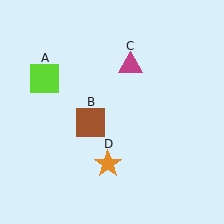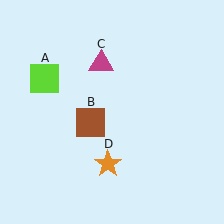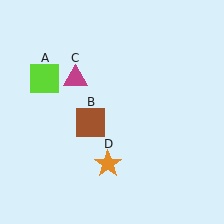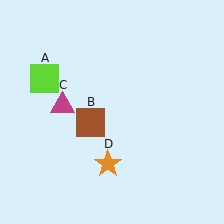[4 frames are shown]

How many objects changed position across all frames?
1 object changed position: magenta triangle (object C).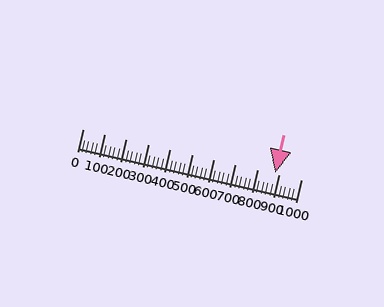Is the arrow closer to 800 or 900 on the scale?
The arrow is closer to 900.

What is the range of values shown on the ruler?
The ruler shows values from 0 to 1000.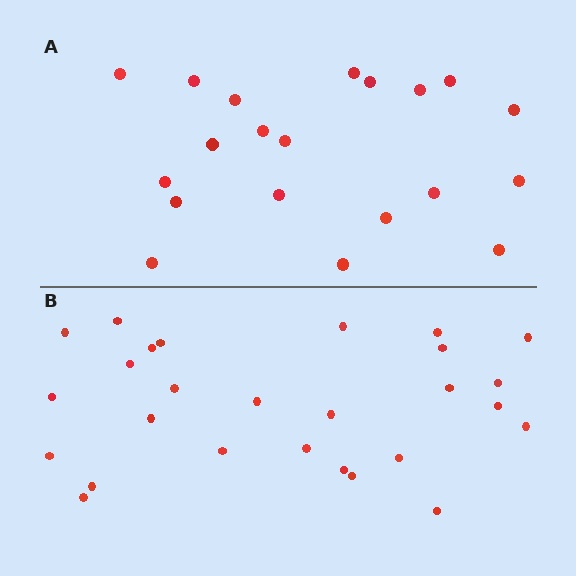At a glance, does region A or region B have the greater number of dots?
Region B (the bottom region) has more dots.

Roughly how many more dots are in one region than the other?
Region B has roughly 8 or so more dots than region A.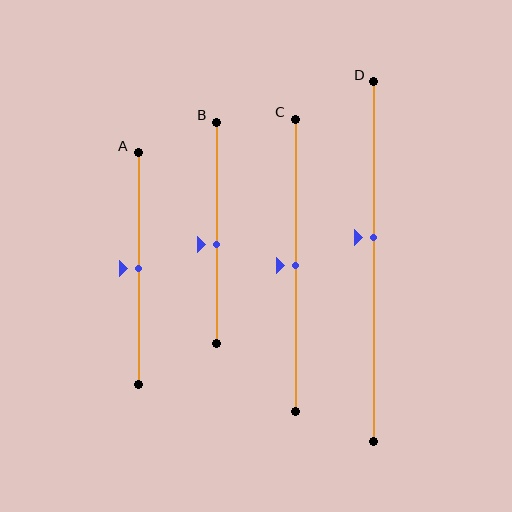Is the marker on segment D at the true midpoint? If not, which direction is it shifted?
No, the marker on segment D is shifted upward by about 7% of the segment length.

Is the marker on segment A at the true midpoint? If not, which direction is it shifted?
Yes, the marker on segment A is at the true midpoint.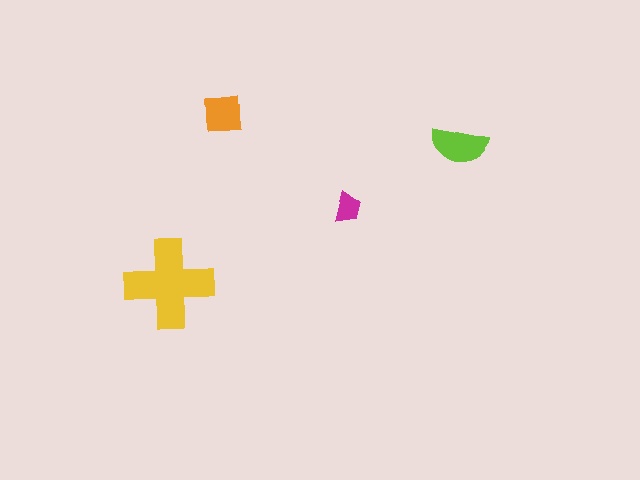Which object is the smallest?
The magenta trapezoid.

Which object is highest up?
The orange square is topmost.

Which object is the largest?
The yellow cross.